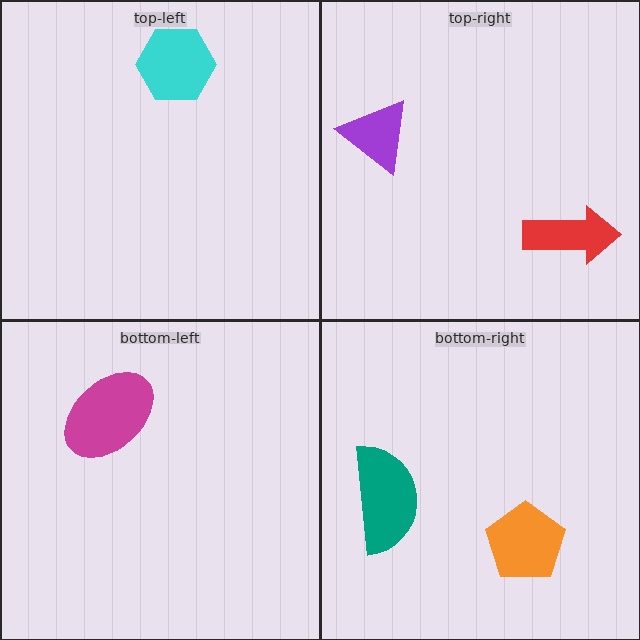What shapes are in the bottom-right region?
The orange pentagon, the teal semicircle.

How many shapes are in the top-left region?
1.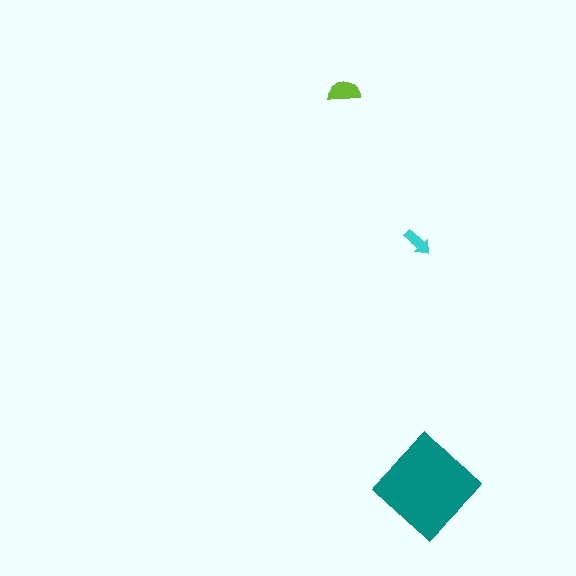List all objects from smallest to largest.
The cyan arrow, the lime semicircle, the teal diamond.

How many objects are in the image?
There are 3 objects in the image.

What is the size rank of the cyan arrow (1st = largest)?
3rd.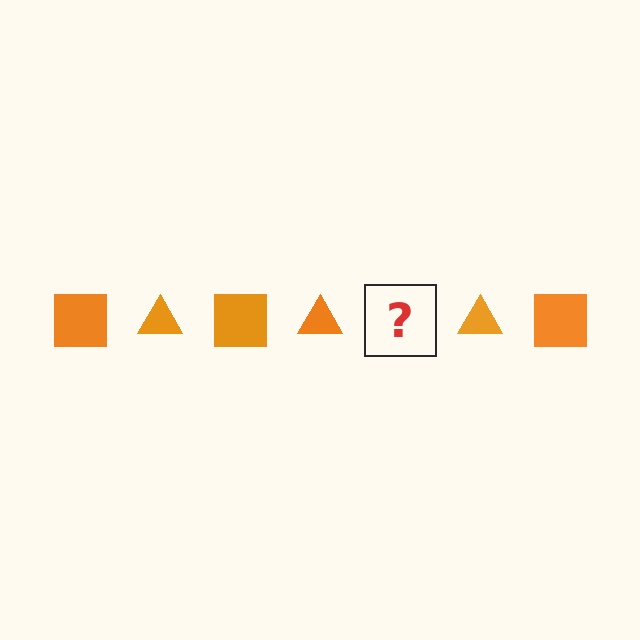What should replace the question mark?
The question mark should be replaced with an orange square.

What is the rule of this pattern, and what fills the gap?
The rule is that the pattern cycles through square, triangle shapes in orange. The gap should be filled with an orange square.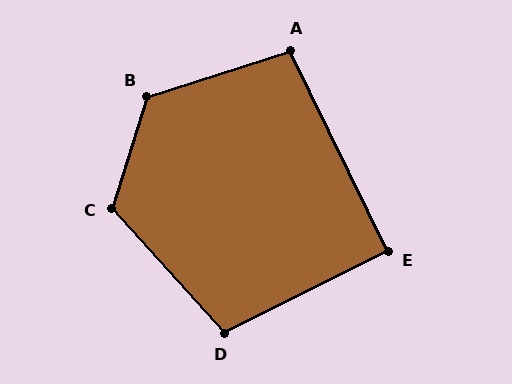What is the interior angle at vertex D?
Approximately 105 degrees (obtuse).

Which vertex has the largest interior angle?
B, at approximately 125 degrees.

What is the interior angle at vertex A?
Approximately 99 degrees (obtuse).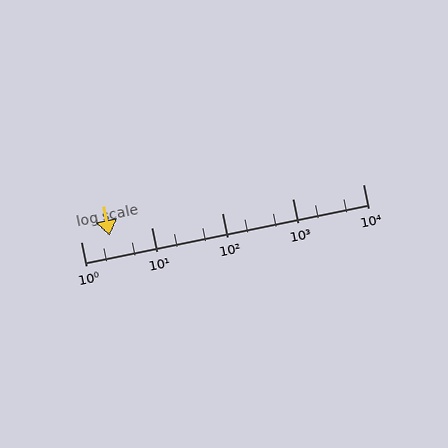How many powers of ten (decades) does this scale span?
The scale spans 4 decades, from 1 to 10000.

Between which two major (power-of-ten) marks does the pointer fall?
The pointer is between 1 and 10.